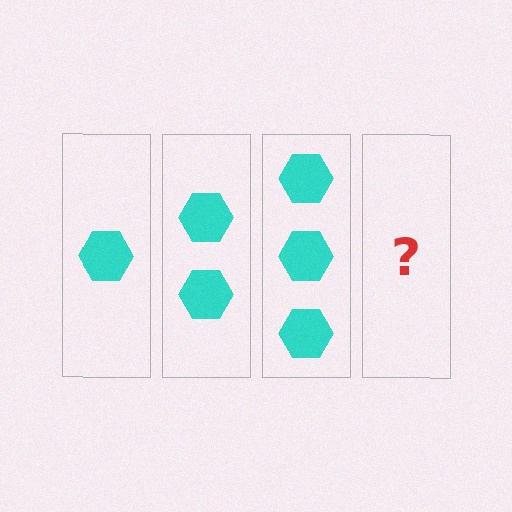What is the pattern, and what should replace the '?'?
The pattern is that each step adds one more hexagon. The '?' should be 4 hexagons.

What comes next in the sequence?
The next element should be 4 hexagons.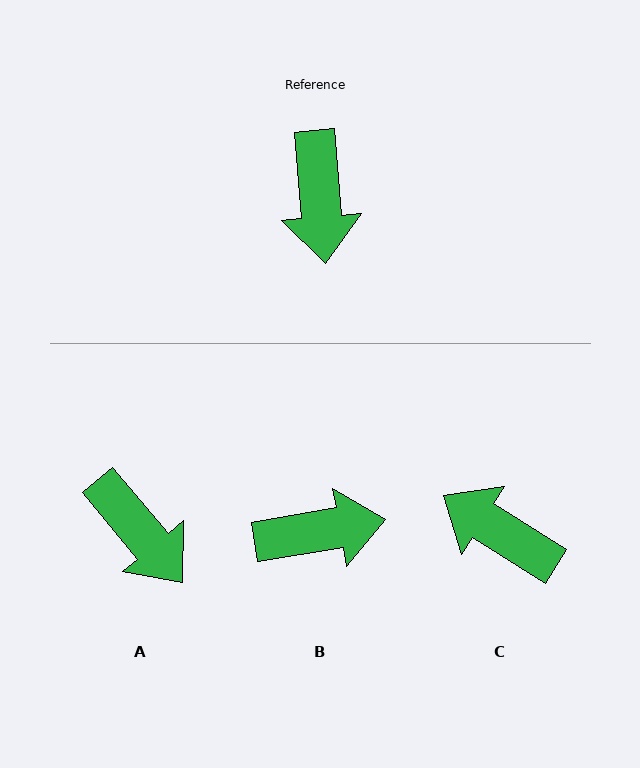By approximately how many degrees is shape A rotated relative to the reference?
Approximately 35 degrees counter-clockwise.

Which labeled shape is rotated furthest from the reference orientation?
C, about 127 degrees away.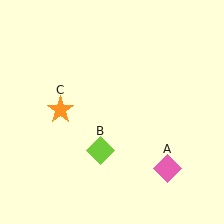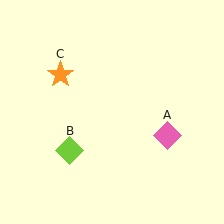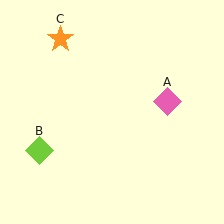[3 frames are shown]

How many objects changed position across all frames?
3 objects changed position: pink diamond (object A), lime diamond (object B), orange star (object C).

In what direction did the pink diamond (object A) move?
The pink diamond (object A) moved up.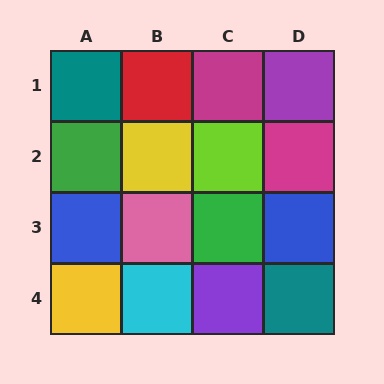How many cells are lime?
1 cell is lime.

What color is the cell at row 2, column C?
Lime.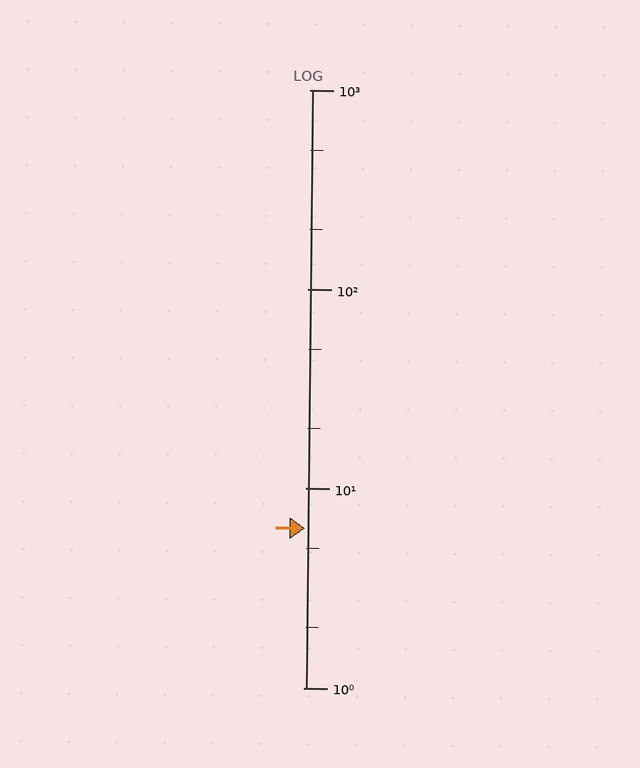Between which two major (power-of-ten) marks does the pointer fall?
The pointer is between 1 and 10.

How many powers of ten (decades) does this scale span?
The scale spans 3 decades, from 1 to 1000.